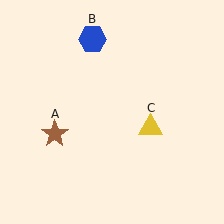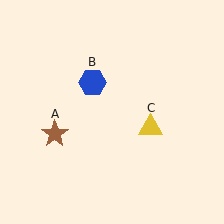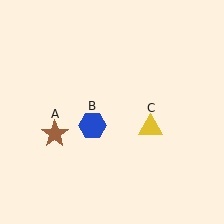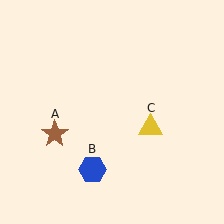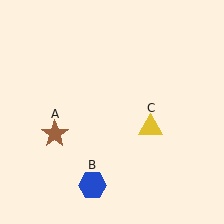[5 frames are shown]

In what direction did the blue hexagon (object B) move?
The blue hexagon (object B) moved down.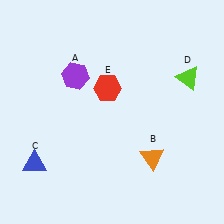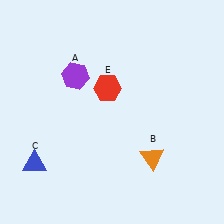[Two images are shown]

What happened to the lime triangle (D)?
The lime triangle (D) was removed in Image 2. It was in the top-right area of Image 1.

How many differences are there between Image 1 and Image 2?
There is 1 difference between the two images.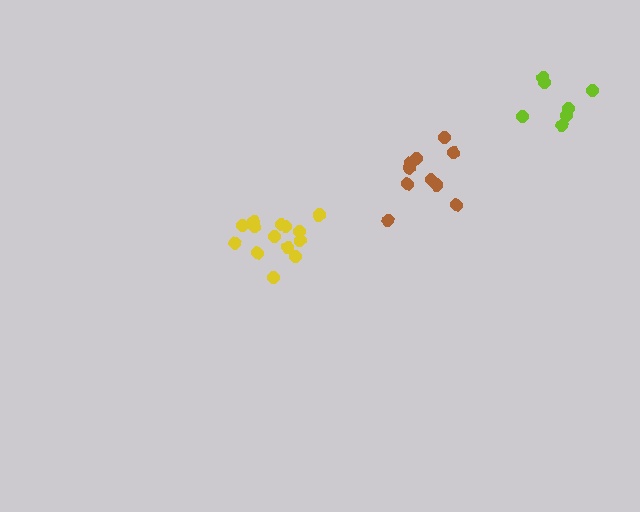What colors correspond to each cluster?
The clusters are colored: brown, yellow, lime.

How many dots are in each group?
Group 1: 10 dots, Group 2: 14 dots, Group 3: 8 dots (32 total).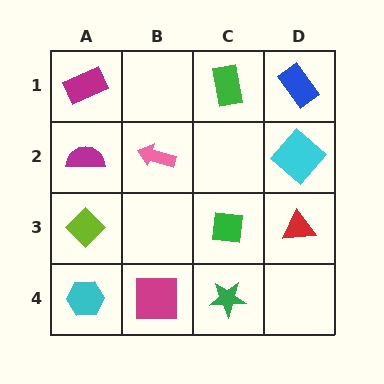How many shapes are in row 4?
3 shapes.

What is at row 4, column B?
A magenta square.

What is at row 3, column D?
A red triangle.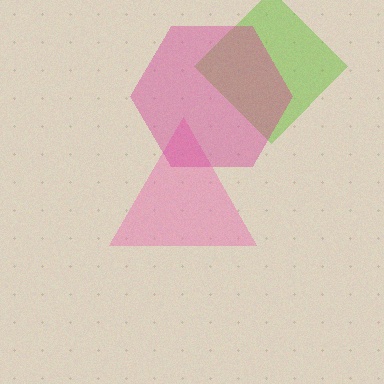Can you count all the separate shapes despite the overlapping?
Yes, there are 3 separate shapes.